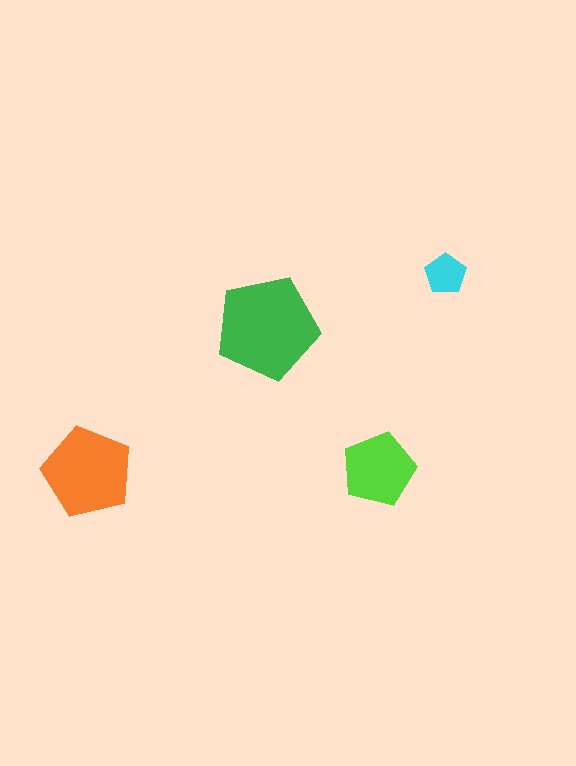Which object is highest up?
The cyan pentagon is topmost.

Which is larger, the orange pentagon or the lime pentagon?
The orange one.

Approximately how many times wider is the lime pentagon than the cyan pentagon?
About 2 times wider.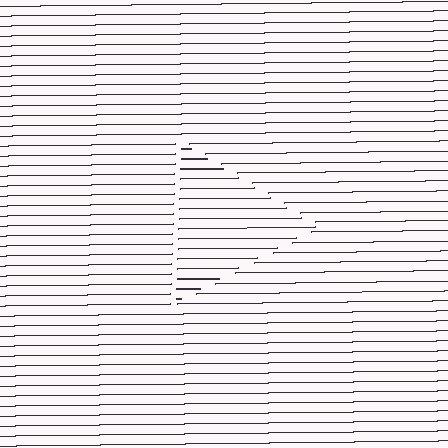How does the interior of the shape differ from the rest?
The interior of the shape contains the same grating, shifted by half a period — the contour is defined by the phase discontinuity where line-ends from the inner and outer gratings abut.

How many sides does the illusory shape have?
3 sides — the line-ends trace a triangle.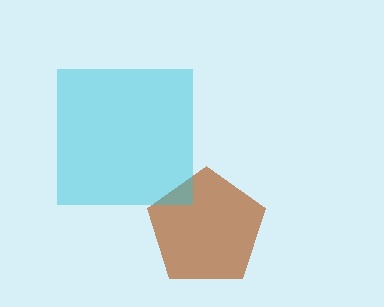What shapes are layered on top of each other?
The layered shapes are: a brown pentagon, a cyan square.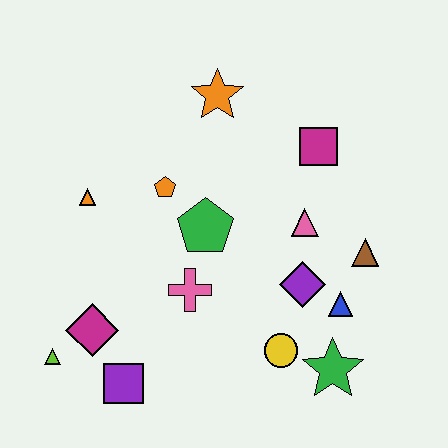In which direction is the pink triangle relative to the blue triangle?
The pink triangle is above the blue triangle.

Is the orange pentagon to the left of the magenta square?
Yes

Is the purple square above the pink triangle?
No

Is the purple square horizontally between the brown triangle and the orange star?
No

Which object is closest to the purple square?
The magenta diamond is closest to the purple square.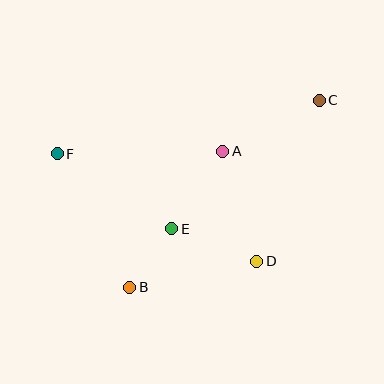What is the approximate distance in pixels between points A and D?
The distance between A and D is approximately 115 pixels.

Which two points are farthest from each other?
Points C and F are farthest from each other.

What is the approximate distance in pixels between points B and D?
The distance between B and D is approximately 130 pixels.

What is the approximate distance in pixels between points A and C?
The distance between A and C is approximately 109 pixels.